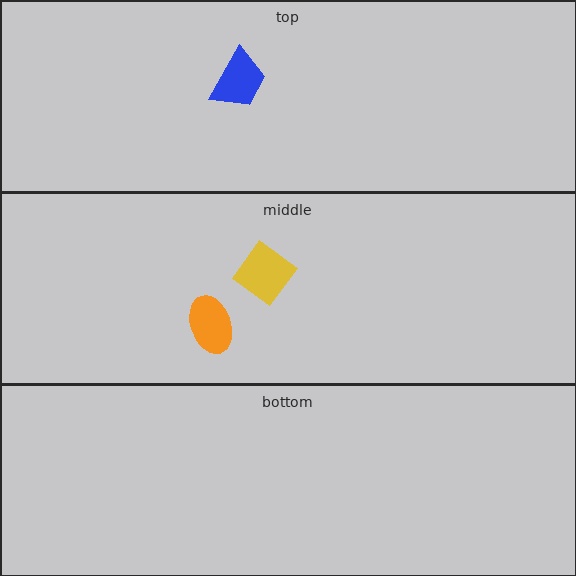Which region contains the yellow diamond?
The middle region.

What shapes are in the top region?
The blue trapezoid.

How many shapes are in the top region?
1.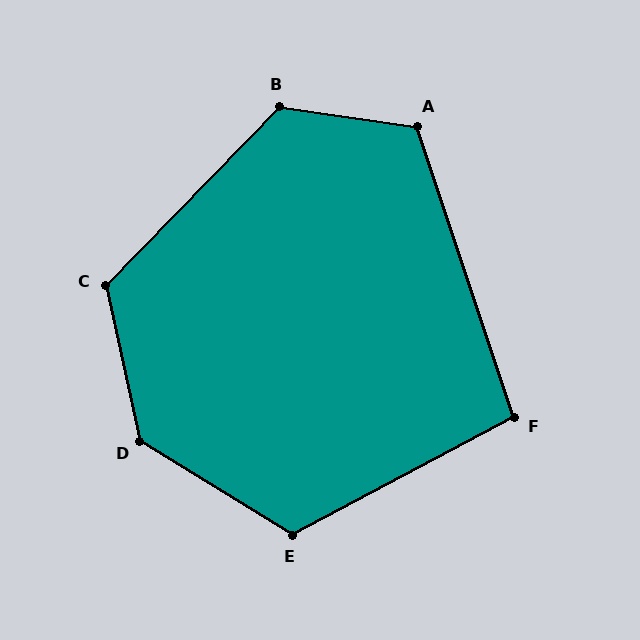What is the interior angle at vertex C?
Approximately 123 degrees (obtuse).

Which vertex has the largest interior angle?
D, at approximately 134 degrees.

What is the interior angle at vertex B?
Approximately 126 degrees (obtuse).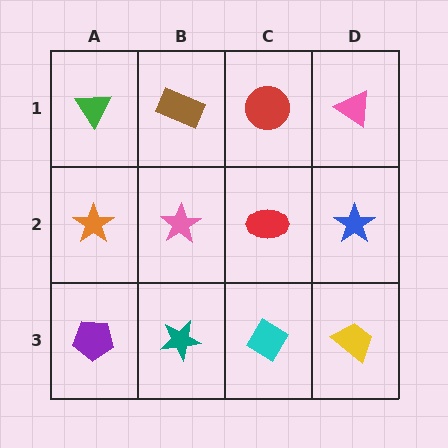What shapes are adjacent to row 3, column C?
A red ellipse (row 2, column C), a teal star (row 3, column B), a yellow trapezoid (row 3, column D).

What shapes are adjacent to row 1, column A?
An orange star (row 2, column A), a brown rectangle (row 1, column B).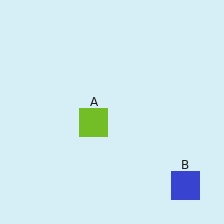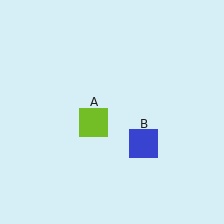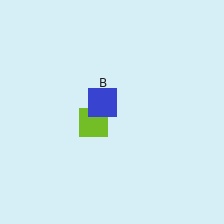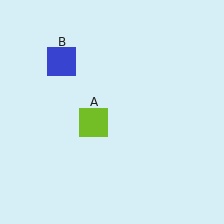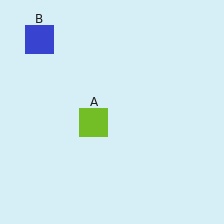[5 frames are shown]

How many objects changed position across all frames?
1 object changed position: blue square (object B).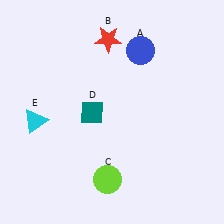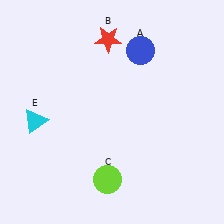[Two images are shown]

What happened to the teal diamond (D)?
The teal diamond (D) was removed in Image 2. It was in the bottom-left area of Image 1.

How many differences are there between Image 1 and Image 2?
There is 1 difference between the two images.